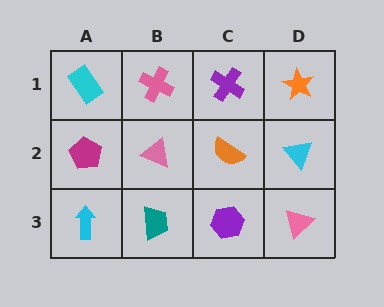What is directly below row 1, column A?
A magenta pentagon.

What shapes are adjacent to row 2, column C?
A purple cross (row 1, column C), a purple hexagon (row 3, column C), a pink triangle (row 2, column B), a cyan triangle (row 2, column D).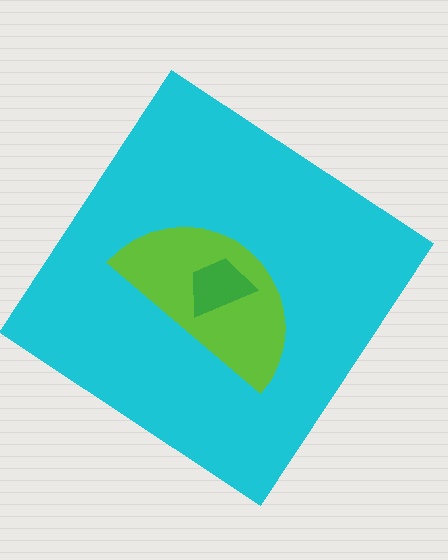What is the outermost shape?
The cyan diamond.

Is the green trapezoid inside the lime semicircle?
Yes.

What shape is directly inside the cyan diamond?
The lime semicircle.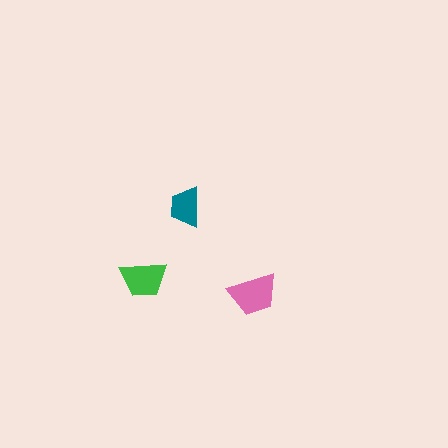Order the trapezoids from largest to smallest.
the pink one, the green one, the teal one.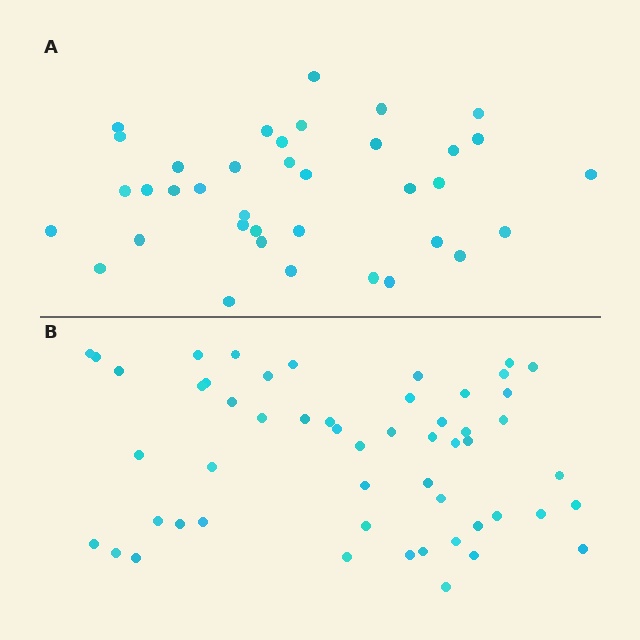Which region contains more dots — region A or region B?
Region B (the bottom region) has more dots.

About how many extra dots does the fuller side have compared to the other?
Region B has approximately 15 more dots than region A.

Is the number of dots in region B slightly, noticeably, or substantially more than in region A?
Region B has noticeably more, but not dramatically so. The ratio is roughly 1.4 to 1.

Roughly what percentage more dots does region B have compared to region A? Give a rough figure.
About 45% more.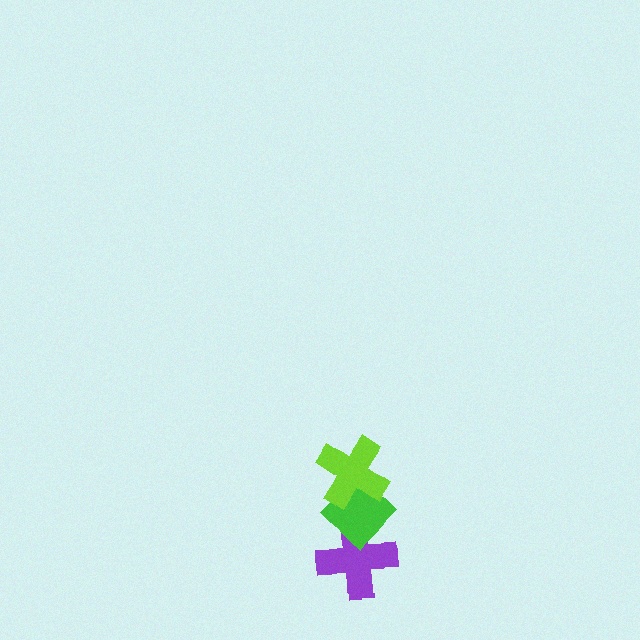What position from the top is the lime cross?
The lime cross is 1st from the top.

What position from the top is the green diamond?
The green diamond is 2nd from the top.